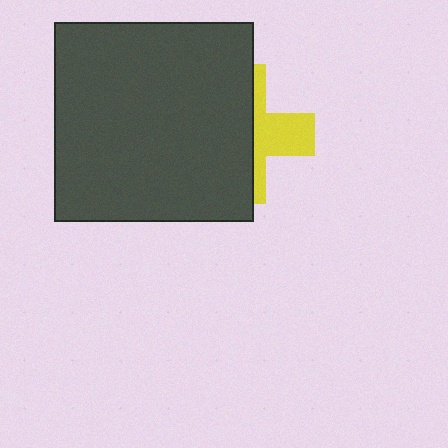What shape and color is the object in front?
The object in front is a dark gray square.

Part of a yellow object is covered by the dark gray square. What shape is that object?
It is a cross.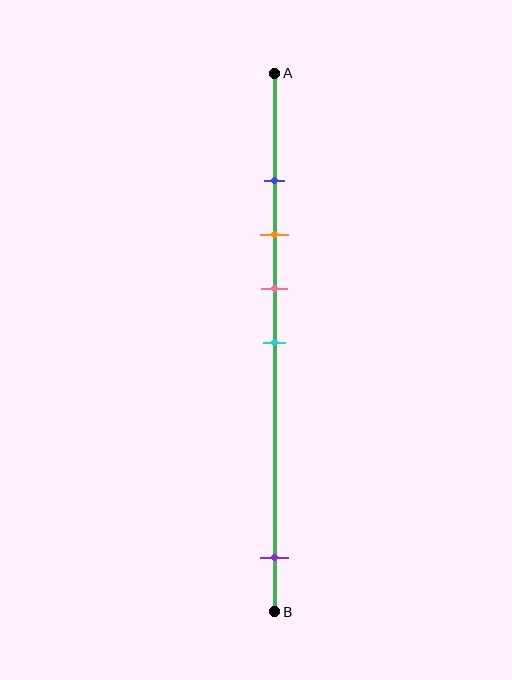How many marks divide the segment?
There are 5 marks dividing the segment.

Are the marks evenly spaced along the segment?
No, the marks are not evenly spaced.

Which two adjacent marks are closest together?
The blue and orange marks are the closest adjacent pair.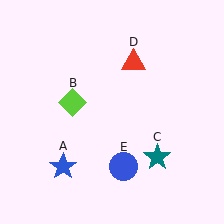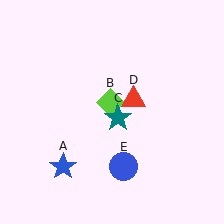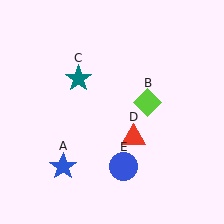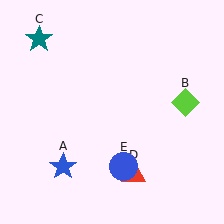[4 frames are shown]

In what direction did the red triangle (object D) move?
The red triangle (object D) moved down.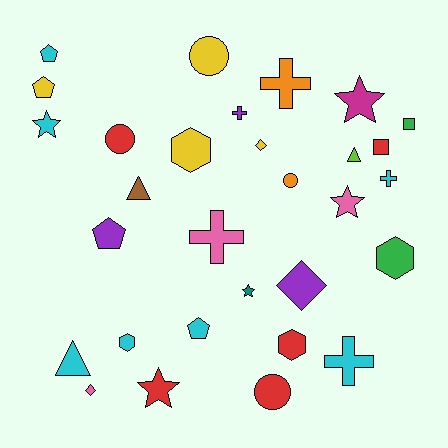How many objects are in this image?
There are 30 objects.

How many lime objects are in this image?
There is 1 lime object.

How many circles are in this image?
There are 4 circles.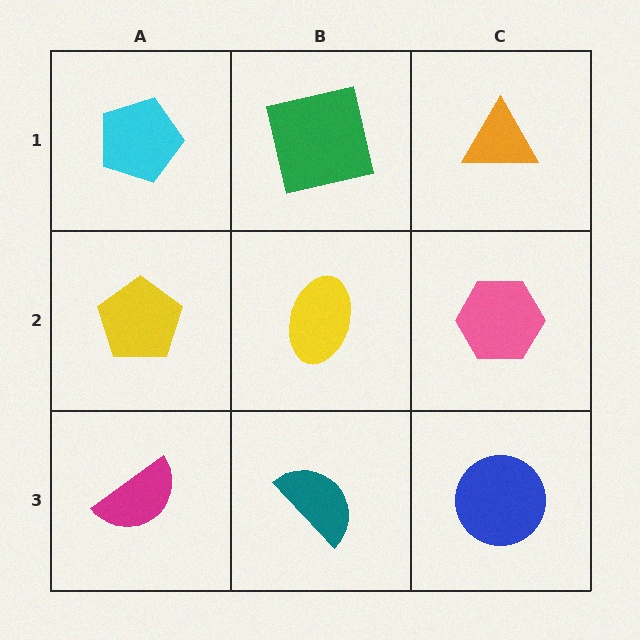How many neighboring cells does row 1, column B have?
3.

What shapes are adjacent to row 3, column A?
A yellow pentagon (row 2, column A), a teal semicircle (row 3, column B).